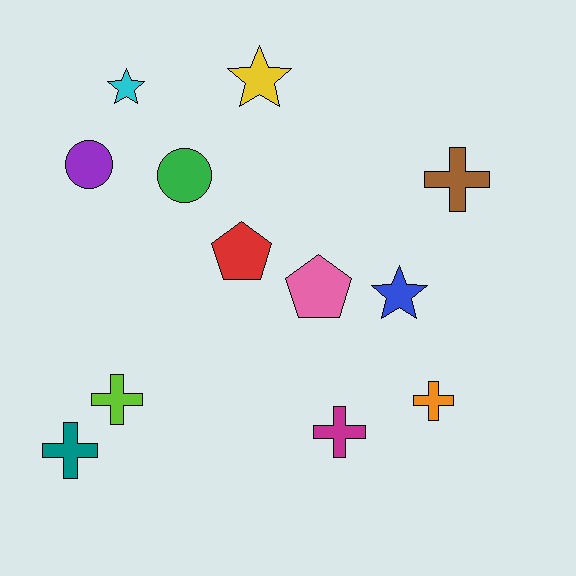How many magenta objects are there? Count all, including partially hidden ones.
There is 1 magenta object.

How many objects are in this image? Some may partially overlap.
There are 12 objects.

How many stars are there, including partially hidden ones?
There are 3 stars.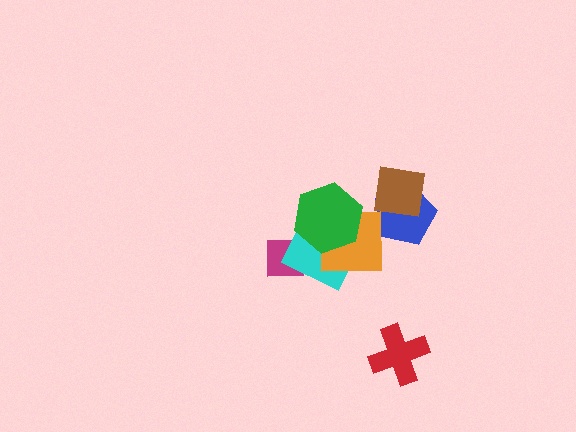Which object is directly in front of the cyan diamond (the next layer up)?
The orange square is directly in front of the cyan diamond.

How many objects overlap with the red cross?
0 objects overlap with the red cross.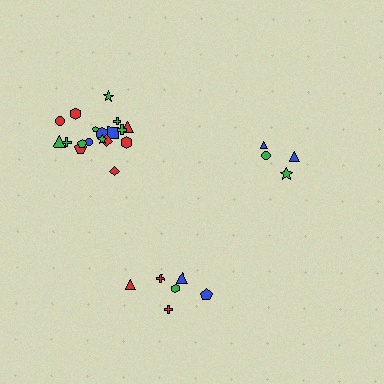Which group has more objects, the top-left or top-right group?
The top-left group.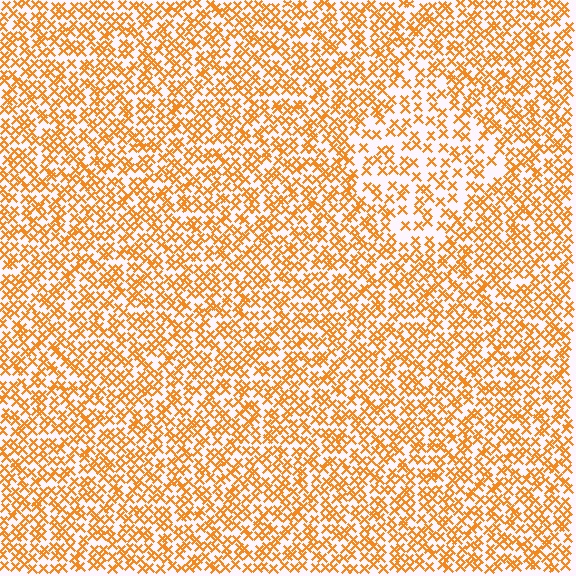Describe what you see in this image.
The image contains small orange elements arranged at two different densities. A diamond-shaped region is visible where the elements are less densely packed than the surrounding area.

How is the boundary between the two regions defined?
The boundary is defined by a change in element density (approximately 1.8x ratio). All elements are the same color, size, and shape.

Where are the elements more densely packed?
The elements are more densely packed outside the diamond boundary.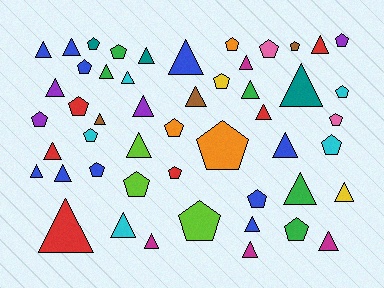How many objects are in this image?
There are 50 objects.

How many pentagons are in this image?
There are 22 pentagons.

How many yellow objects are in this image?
There are 2 yellow objects.